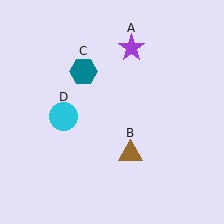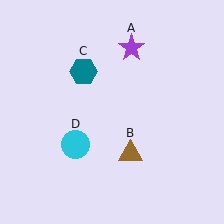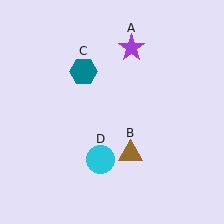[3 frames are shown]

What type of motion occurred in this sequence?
The cyan circle (object D) rotated counterclockwise around the center of the scene.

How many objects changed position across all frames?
1 object changed position: cyan circle (object D).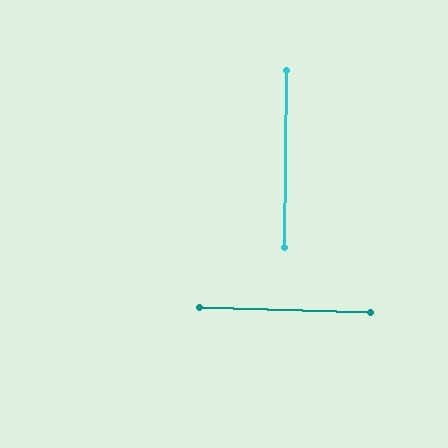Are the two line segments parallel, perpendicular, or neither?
Perpendicular — they meet at approximately 89°.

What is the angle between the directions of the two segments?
Approximately 89 degrees.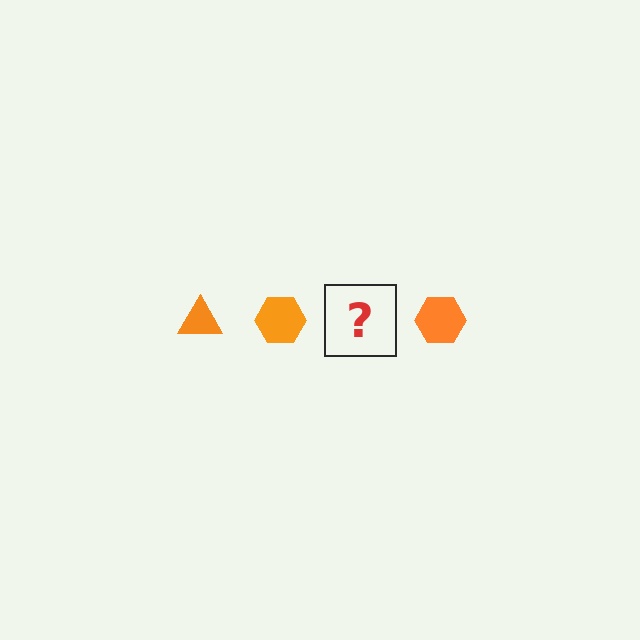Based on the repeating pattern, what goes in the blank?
The blank should be an orange triangle.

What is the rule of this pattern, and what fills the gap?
The rule is that the pattern cycles through triangle, hexagon shapes in orange. The gap should be filled with an orange triangle.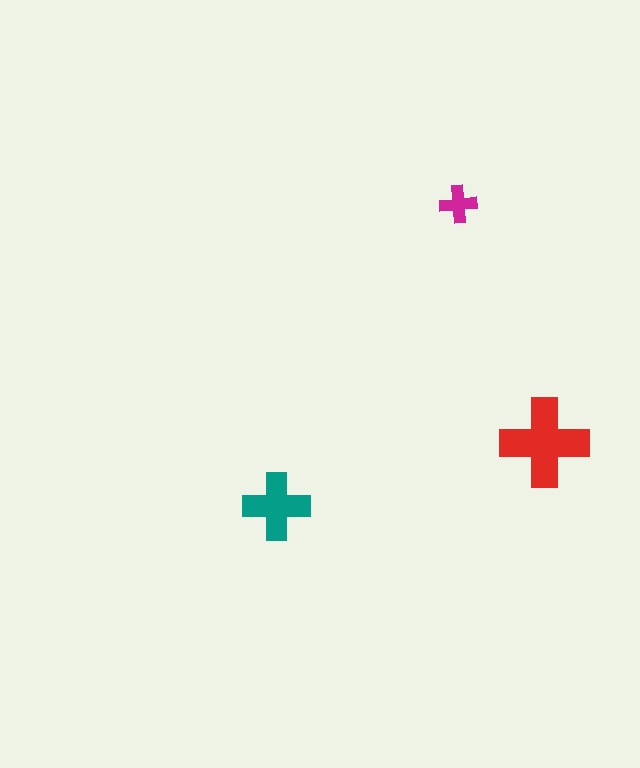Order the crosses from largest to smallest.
the red one, the teal one, the magenta one.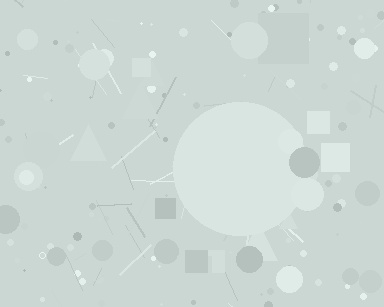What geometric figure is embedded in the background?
A circle is embedded in the background.